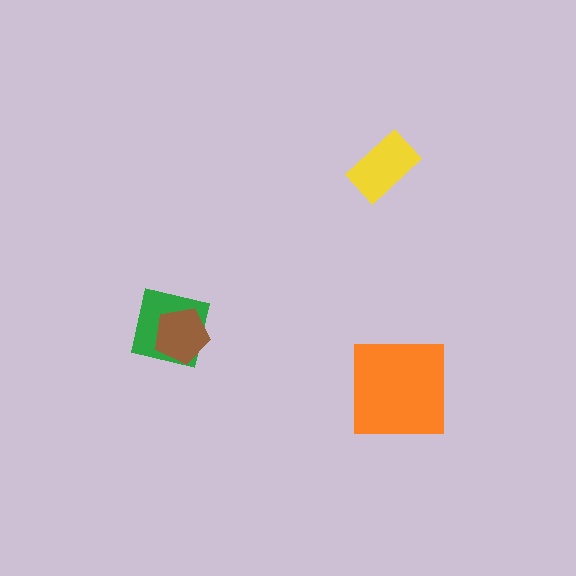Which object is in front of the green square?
The brown pentagon is in front of the green square.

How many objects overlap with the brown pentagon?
1 object overlaps with the brown pentagon.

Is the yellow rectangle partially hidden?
No, no other shape covers it.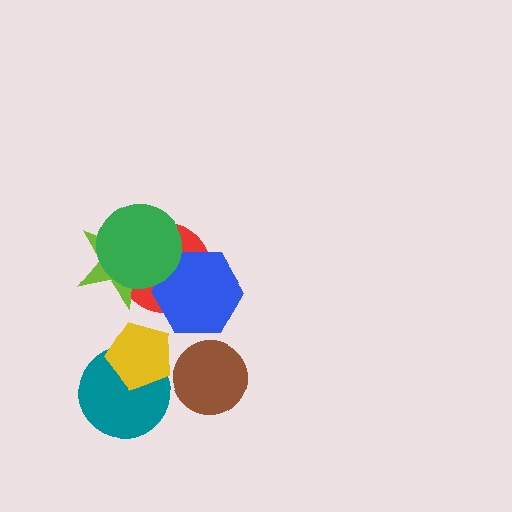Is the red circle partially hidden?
Yes, it is partially covered by another shape.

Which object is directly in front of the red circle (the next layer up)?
The lime star is directly in front of the red circle.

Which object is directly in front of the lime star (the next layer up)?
The blue hexagon is directly in front of the lime star.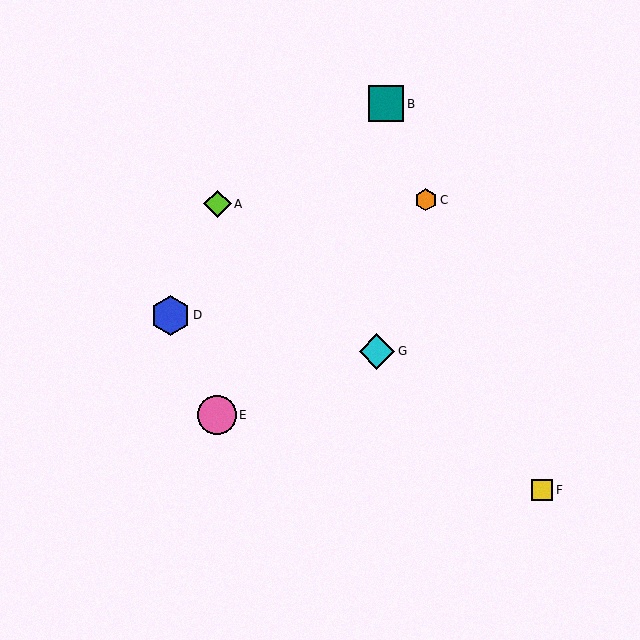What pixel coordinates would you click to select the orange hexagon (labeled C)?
Click at (426, 200) to select the orange hexagon C.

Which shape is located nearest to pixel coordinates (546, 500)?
The yellow square (labeled F) at (542, 490) is nearest to that location.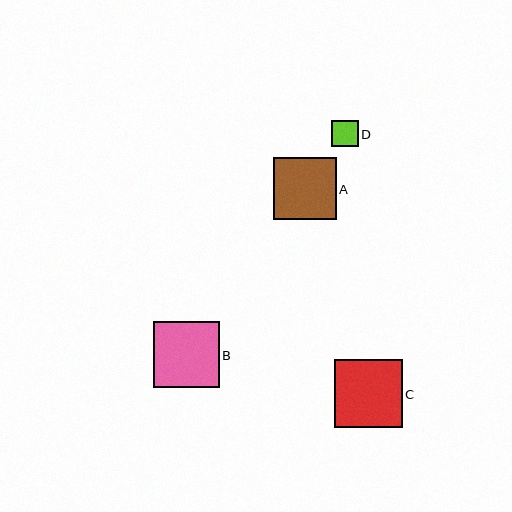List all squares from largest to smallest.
From largest to smallest: C, B, A, D.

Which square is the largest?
Square C is the largest with a size of approximately 68 pixels.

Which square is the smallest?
Square D is the smallest with a size of approximately 27 pixels.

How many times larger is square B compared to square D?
Square B is approximately 2.5 times the size of square D.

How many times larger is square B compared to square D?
Square B is approximately 2.5 times the size of square D.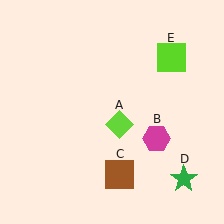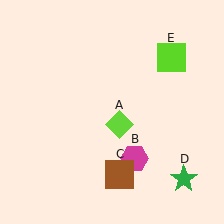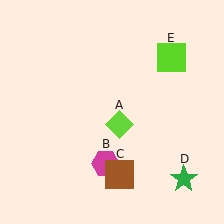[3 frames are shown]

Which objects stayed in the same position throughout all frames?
Lime diamond (object A) and brown square (object C) and green star (object D) and lime square (object E) remained stationary.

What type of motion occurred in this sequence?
The magenta hexagon (object B) rotated clockwise around the center of the scene.